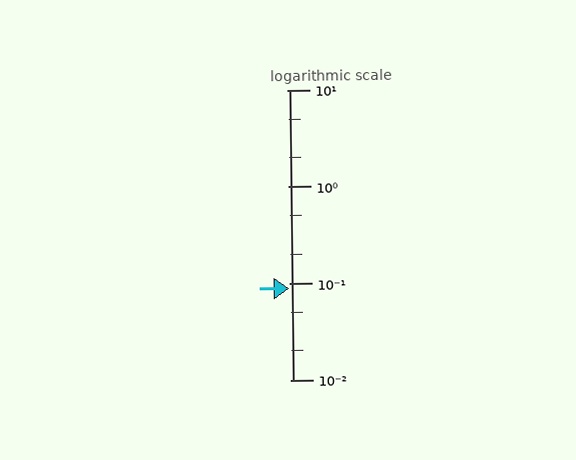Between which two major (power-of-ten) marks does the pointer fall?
The pointer is between 0.01 and 0.1.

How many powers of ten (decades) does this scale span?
The scale spans 3 decades, from 0.01 to 10.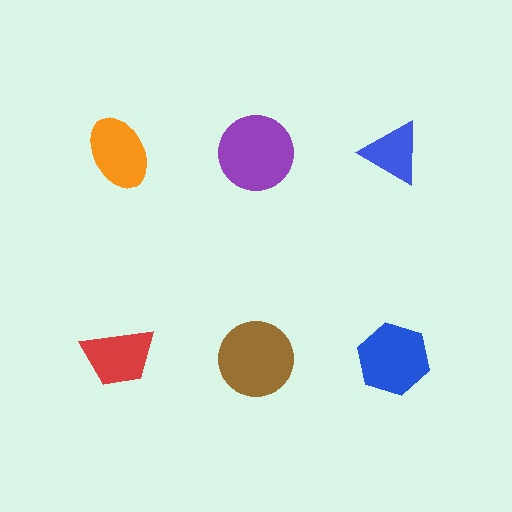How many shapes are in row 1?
3 shapes.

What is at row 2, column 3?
A blue hexagon.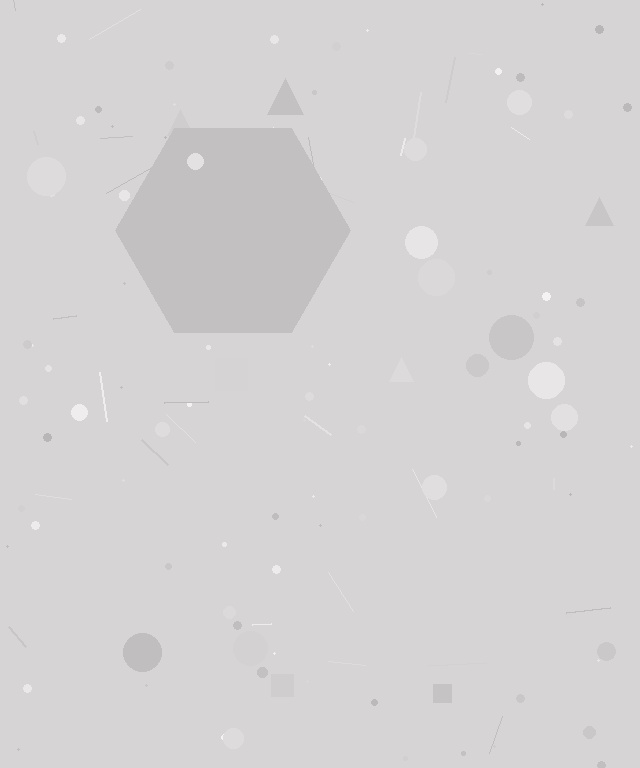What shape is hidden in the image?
A hexagon is hidden in the image.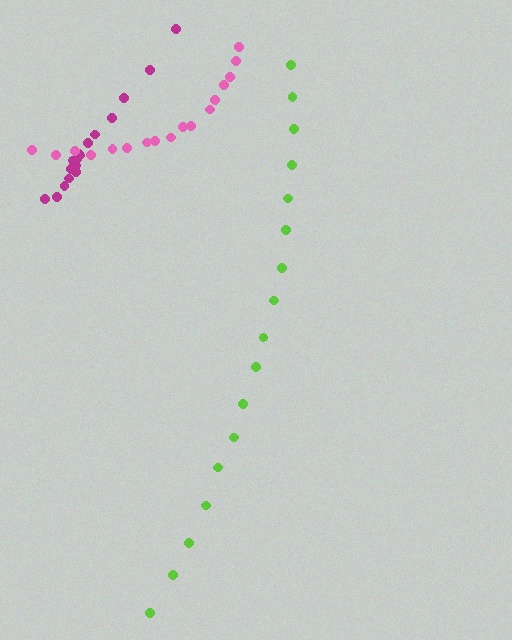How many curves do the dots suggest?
There are 3 distinct paths.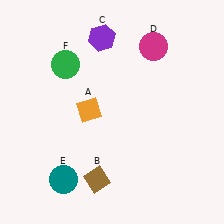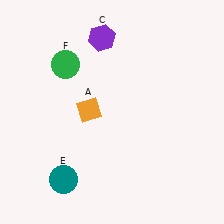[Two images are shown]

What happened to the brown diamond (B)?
The brown diamond (B) was removed in Image 2. It was in the bottom-left area of Image 1.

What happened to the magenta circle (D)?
The magenta circle (D) was removed in Image 2. It was in the top-right area of Image 1.